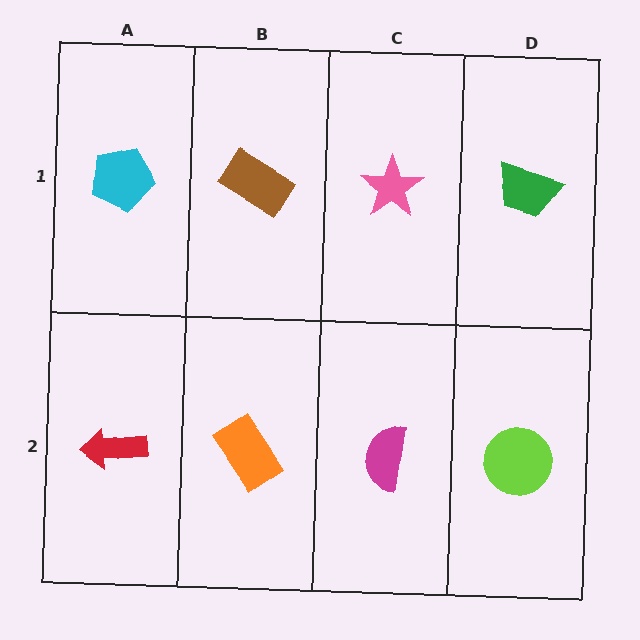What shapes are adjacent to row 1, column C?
A magenta semicircle (row 2, column C), a brown rectangle (row 1, column B), a green trapezoid (row 1, column D).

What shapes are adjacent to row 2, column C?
A pink star (row 1, column C), an orange rectangle (row 2, column B), a lime circle (row 2, column D).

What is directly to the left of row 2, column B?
A red arrow.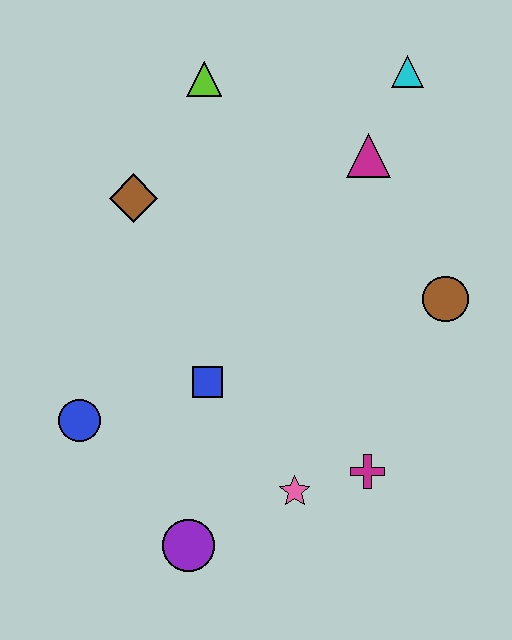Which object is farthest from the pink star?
The cyan triangle is farthest from the pink star.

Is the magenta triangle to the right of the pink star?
Yes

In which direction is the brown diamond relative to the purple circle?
The brown diamond is above the purple circle.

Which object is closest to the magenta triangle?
The cyan triangle is closest to the magenta triangle.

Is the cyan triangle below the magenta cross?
No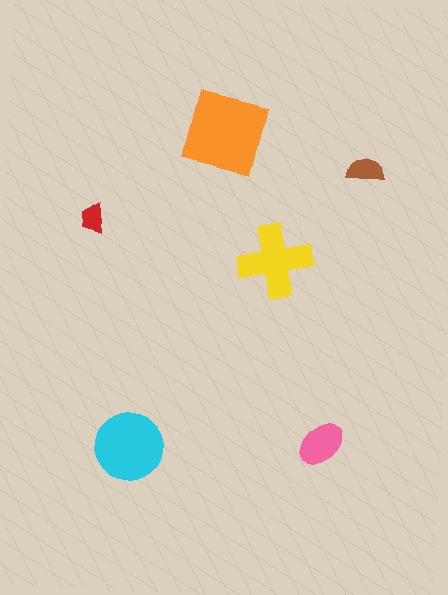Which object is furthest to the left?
The red trapezoid is leftmost.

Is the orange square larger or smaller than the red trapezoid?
Larger.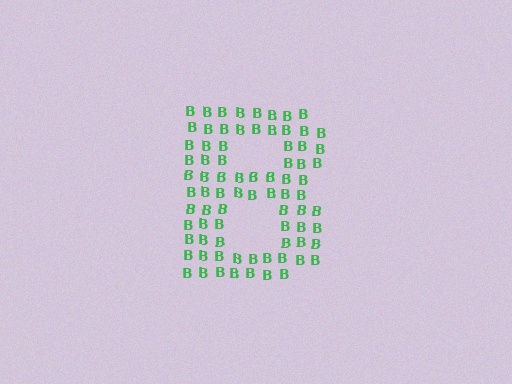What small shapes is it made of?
It is made of small letter B's.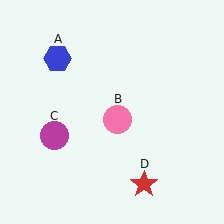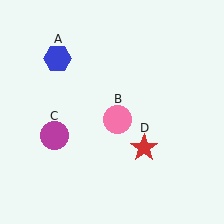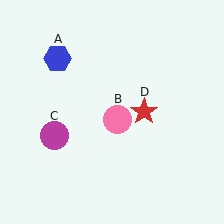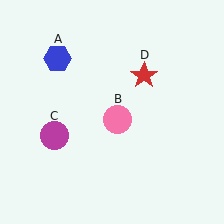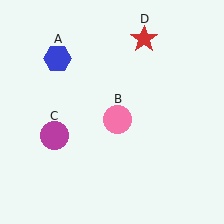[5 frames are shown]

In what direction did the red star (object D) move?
The red star (object D) moved up.